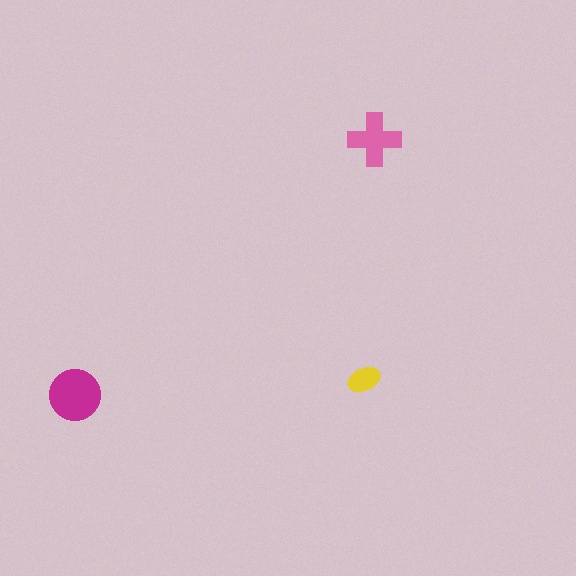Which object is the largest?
The magenta circle.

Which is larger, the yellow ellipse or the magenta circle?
The magenta circle.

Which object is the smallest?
The yellow ellipse.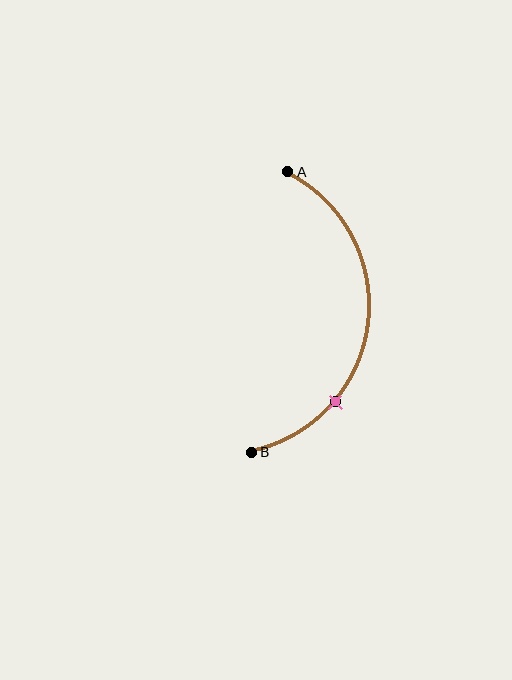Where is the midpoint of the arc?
The arc midpoint is the point on the curve farthest from the straight line joining A and B. It sits to the right of that line.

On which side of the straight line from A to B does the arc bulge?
The arc bulges to the right of the straight line connecting A and B.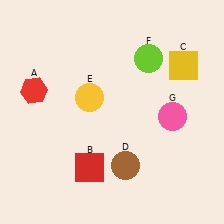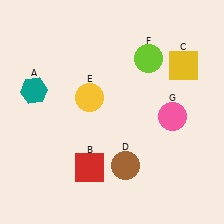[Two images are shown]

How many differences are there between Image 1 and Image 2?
There is 1 difference between the two images.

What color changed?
The hexagon (A) changed from red in Image 1 to teal in Image 2.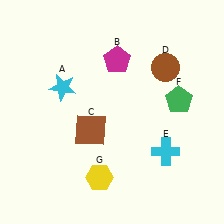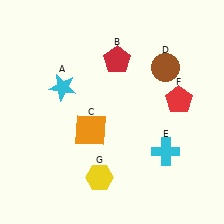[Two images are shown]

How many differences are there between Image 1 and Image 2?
There are 3 differences between the two images.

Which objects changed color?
B changed from magenta to red. C changed from brown to orange. F changed from green to red.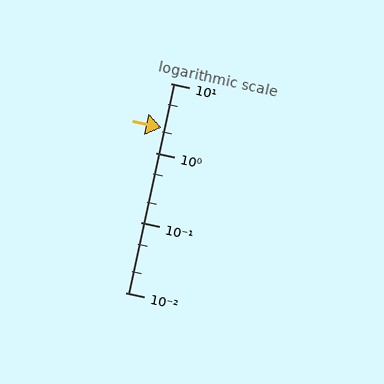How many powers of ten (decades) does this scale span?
The scale spans 3 decades, from 0.01 to 10.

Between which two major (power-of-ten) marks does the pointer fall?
The pointer is between 1 and 10.